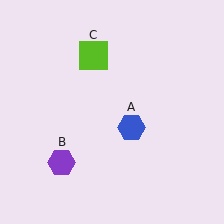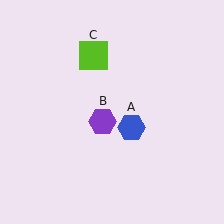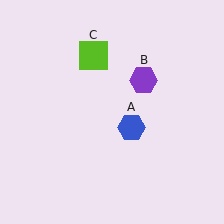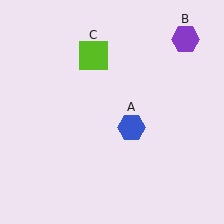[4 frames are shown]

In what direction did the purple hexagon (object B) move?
The purple hexagon (object B) moved up and to the right.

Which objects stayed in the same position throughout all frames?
Blue hexagon (object A) and lime square (object C) remained stationary.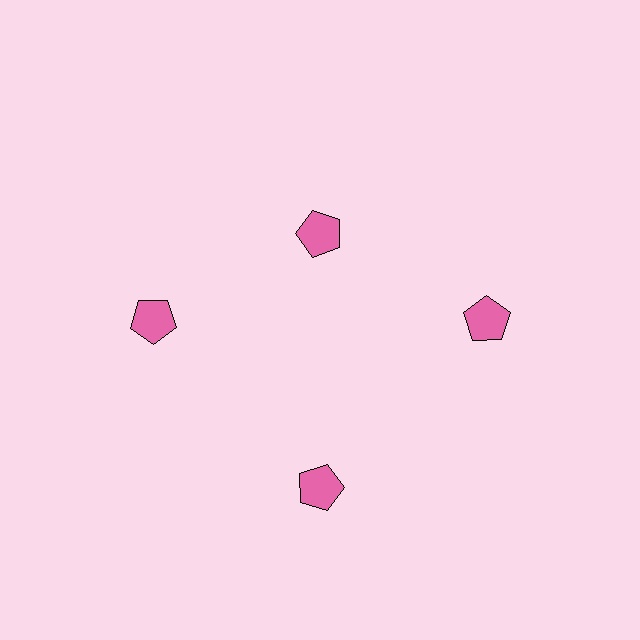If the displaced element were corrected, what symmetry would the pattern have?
It would have 4-fold rotational symmetry — the pattern would map onto itself every 90 degrees.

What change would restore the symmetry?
The symmetry would be restored by moving it outward, back onto the ring so that all 4 pentagons sit at equal angles and equal distance from the center.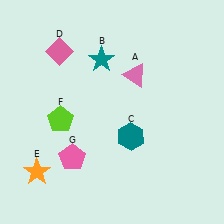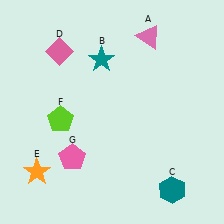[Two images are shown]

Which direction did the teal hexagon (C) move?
The teal hexagon (C) moved down.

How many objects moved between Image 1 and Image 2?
2 objects moved between the two images.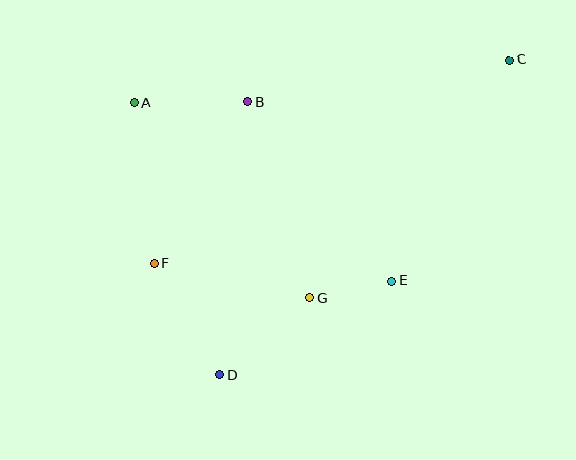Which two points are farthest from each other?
Points C and D are farthest from each other.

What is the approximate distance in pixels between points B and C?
The distance between B and C is approximately 265 pixels.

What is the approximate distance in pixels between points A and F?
The distance between A and F is approximately 162 pixels.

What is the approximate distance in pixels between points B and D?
The distance between B and D is approximately 274 pixels.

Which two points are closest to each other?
Points E and G are closest to each other.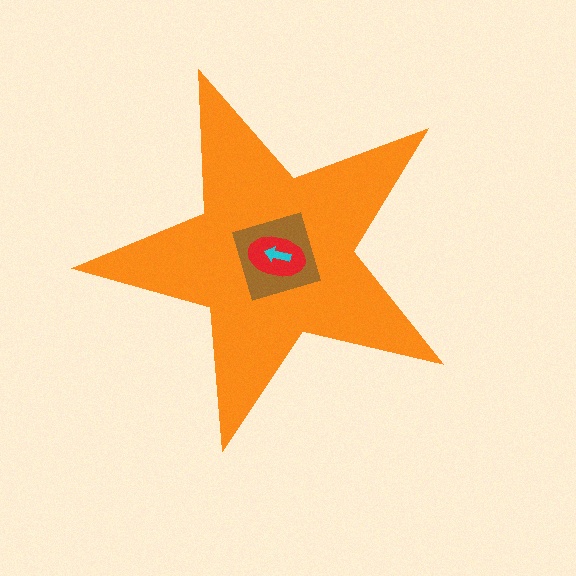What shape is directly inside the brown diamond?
The red ellipse.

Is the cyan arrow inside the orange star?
Yes.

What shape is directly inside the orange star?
The brown diamond.